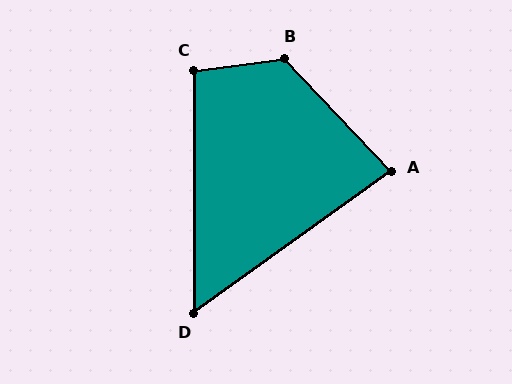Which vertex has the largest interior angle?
B, at approximately 126 degrees.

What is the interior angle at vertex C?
Approximately 97 degrees (obtuse).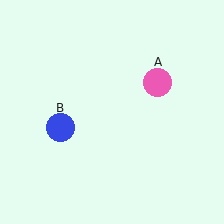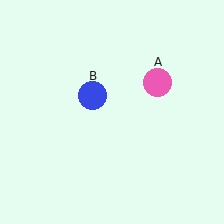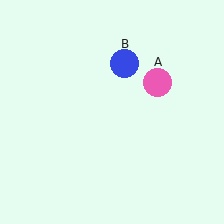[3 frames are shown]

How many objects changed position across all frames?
1 object changed position: blue circle (object B).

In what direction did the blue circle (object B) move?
The blue circle (object B) moved up and to the right.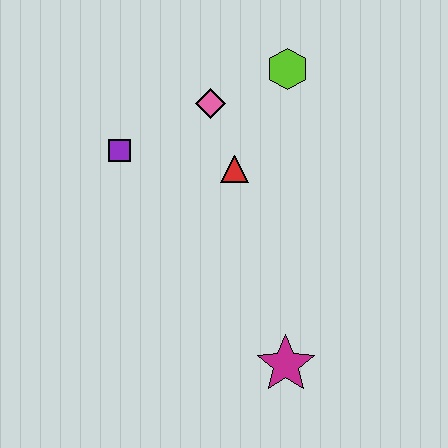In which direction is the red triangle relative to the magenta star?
The red triangle is above the magenta star.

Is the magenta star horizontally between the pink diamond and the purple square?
No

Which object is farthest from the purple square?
The magenta star is farthest from the purple square.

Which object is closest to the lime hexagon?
The pink diamond is closest to the lime hexagon.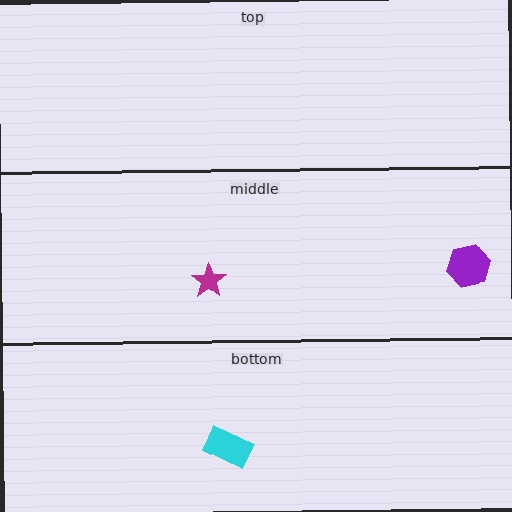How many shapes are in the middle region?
2.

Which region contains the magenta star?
The middle region.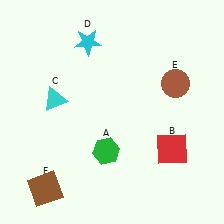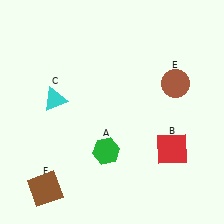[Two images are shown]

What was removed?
The cyan star (D) was removed in Image 2.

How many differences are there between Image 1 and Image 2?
There is 1 difference between the two images.